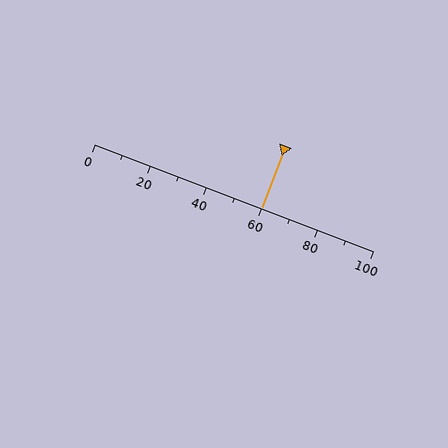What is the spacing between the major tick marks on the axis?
The major ticks are spaced 20 apart.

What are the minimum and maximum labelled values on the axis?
The axis runs from 0 to 100.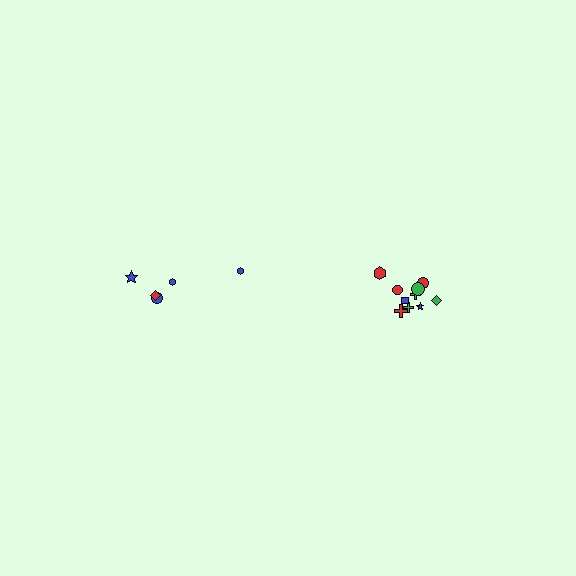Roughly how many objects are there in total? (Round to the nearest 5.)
Roughly 15 objects in total.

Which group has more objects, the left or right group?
The right group.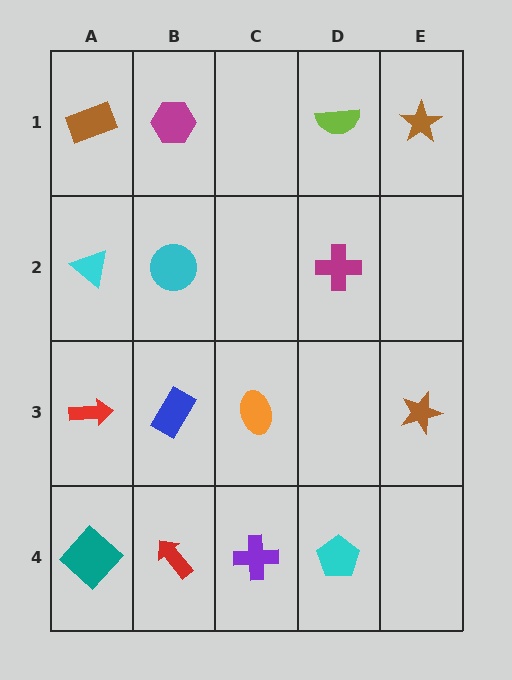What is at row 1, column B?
A magenta hexagon.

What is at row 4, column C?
A purple cross.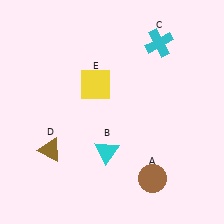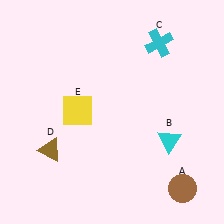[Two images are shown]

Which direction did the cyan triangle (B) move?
The cyan triangle (B) moved right.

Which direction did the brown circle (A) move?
The brown circle (A) moved right.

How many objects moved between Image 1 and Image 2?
3 objects moved between the two images.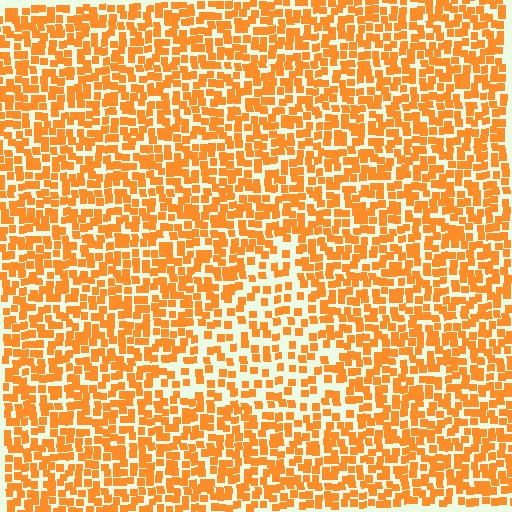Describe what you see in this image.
The image contains small orange elements arranged at two different densities. A triangle-shaped region is visible where the elements are less densely packed than the surrounding area.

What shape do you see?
I see a triangle.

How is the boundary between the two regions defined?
The boundary is defined by a change in element density (approximately 1.8x ratio). All elements are the same color, size, and shape.